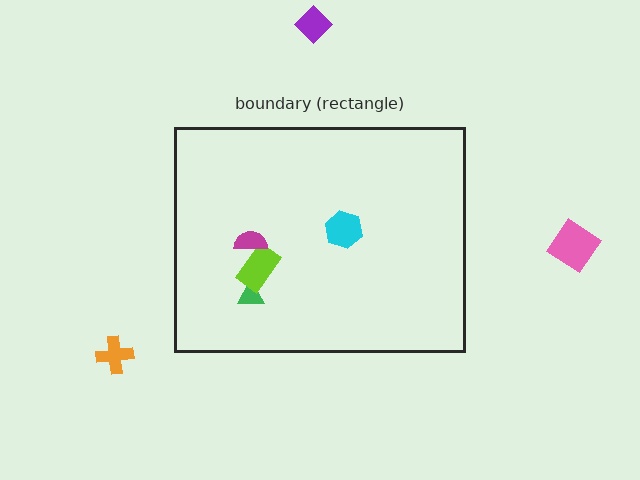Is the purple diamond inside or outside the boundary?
Outside.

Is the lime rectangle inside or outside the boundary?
Inside.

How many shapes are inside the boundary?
4 inside, 3 outside.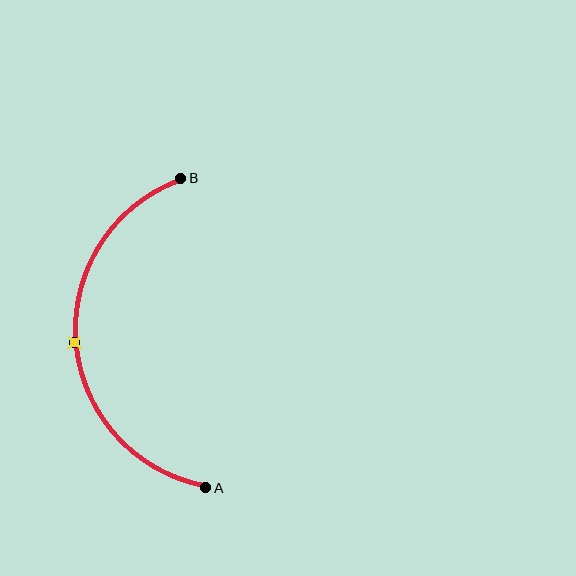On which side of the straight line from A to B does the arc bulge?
The arc bulges to the left of the straight line connecting A and B.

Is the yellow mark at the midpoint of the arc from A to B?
Yes. The yellow mark lies on the arc at equal arc-length from both A and B — it is the arc midpoint.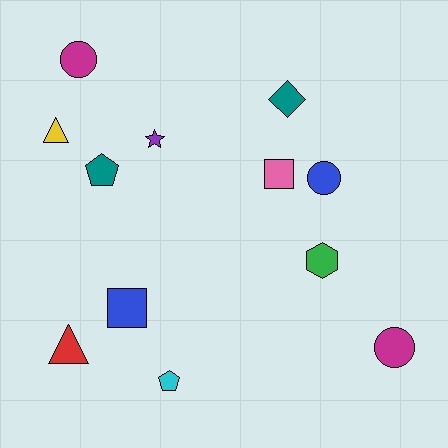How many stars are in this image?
There is 1 star.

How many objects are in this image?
There are 12 objects.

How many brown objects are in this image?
There are no brown objects.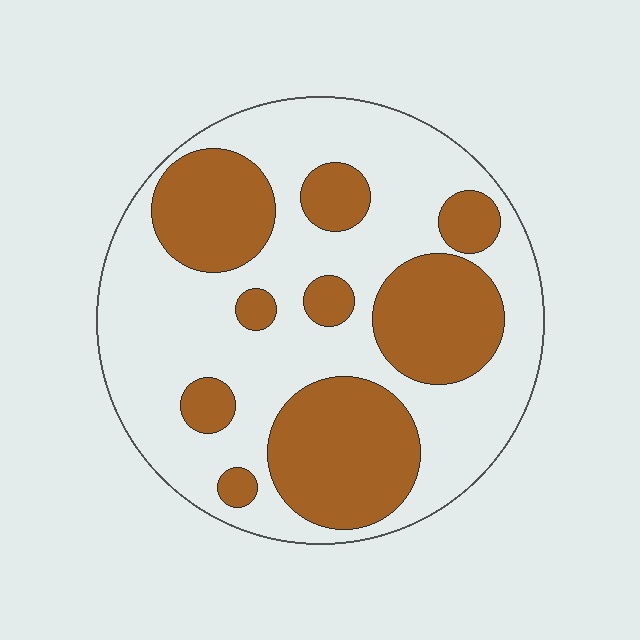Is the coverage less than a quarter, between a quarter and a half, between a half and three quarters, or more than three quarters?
Between a quarter and a half.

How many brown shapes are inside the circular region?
9.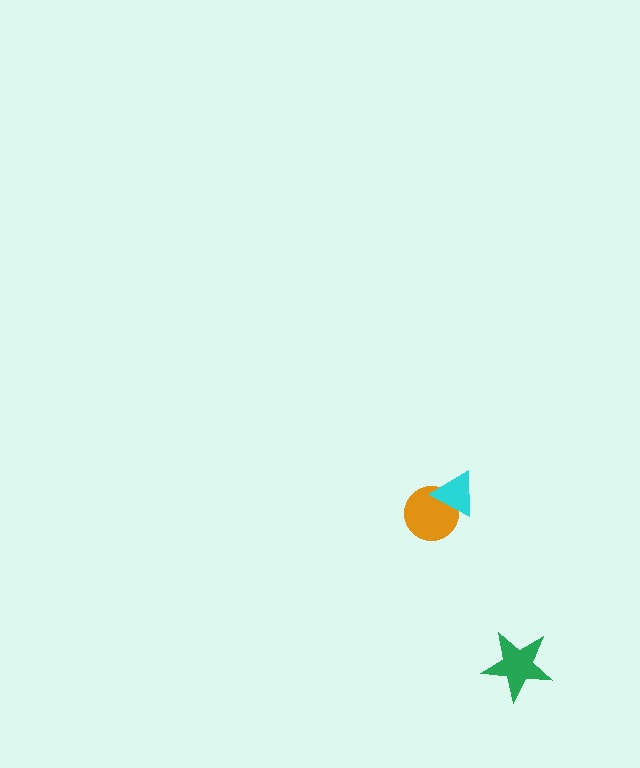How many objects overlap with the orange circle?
1 object overlaps with the orange circle.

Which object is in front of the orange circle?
The cyan triangle is in front of the orange circle.